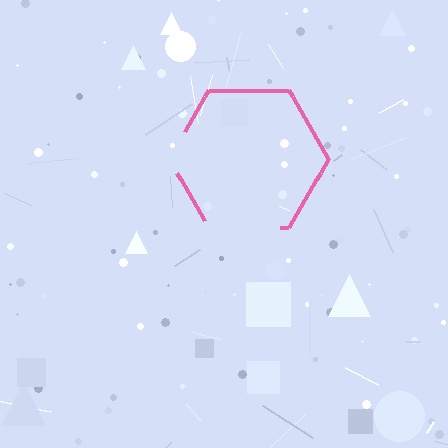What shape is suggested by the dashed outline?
The dashed outline suggests a hexagon.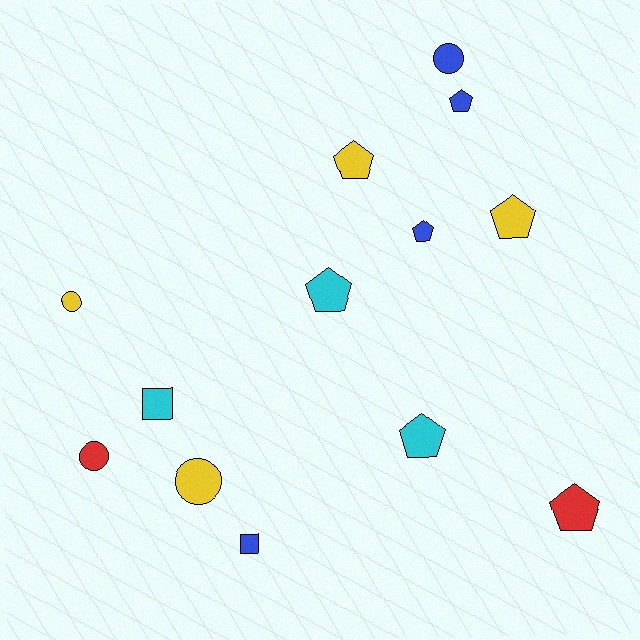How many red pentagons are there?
There is 1 red pentagon.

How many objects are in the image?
There are 13 objects.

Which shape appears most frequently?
Pentagon, with 7 objects.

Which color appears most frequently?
Yellow, with 4 objects.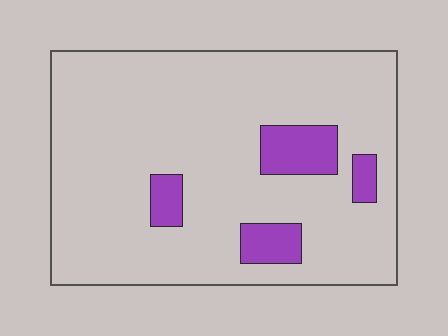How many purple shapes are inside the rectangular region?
4.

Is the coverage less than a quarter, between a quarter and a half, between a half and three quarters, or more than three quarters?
Less than a quarter.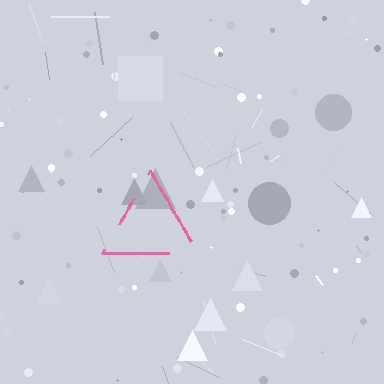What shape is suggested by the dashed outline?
The dashed outline suggests a triangle.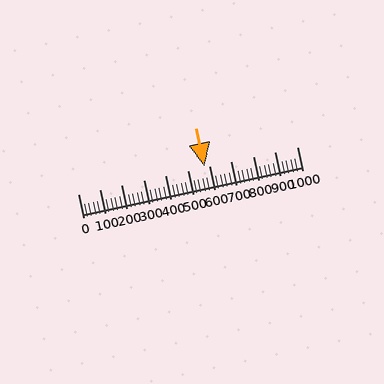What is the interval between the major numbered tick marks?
The major tick marks are spaced 100 units apart.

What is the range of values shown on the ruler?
The ruler shows values from 0 to 1000.